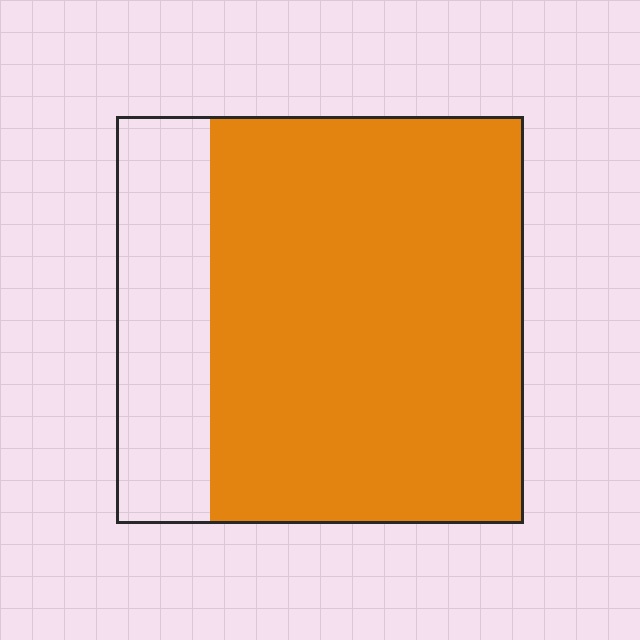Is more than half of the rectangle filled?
Yes.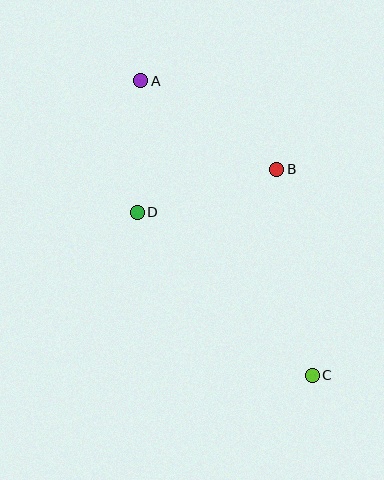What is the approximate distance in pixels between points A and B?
The distance between A and B is approximately 162 pixels.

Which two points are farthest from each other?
Points A and C are farthest from each other.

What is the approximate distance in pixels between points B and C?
The distance between B and C is approximately 209 pixels.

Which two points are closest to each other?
Points A and D are closest to each other.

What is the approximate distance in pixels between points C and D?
The distance between C and D is approximately 239 pixels.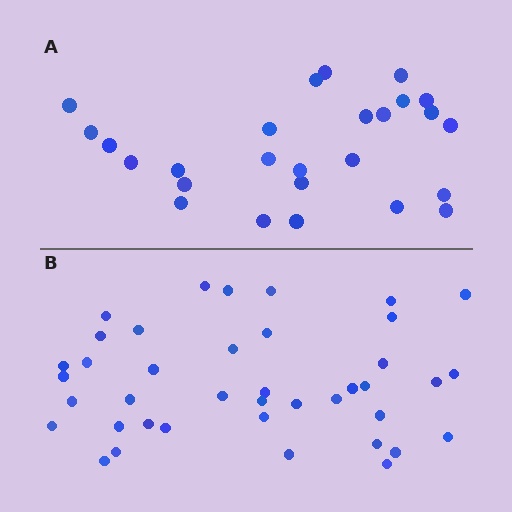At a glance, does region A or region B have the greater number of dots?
Region B (the bottom region) has more dots.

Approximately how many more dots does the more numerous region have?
Region B has approximately 15 more dots than region A.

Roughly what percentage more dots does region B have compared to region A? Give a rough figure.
About 55% more.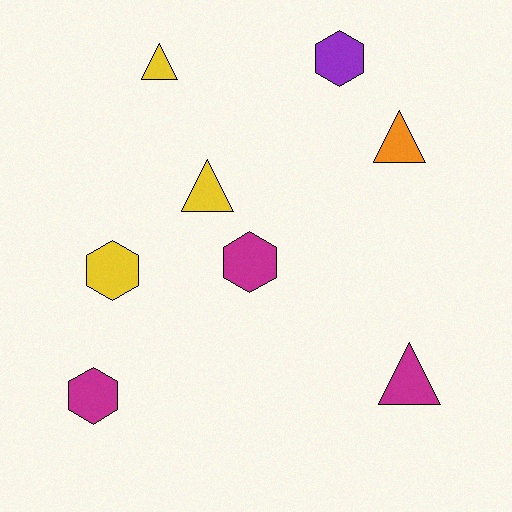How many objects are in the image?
There are 8 objects.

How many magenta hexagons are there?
There are 2 magenta hexagons.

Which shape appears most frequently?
Triangle, with 4 objects.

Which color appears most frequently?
Yellow, with 3 objects.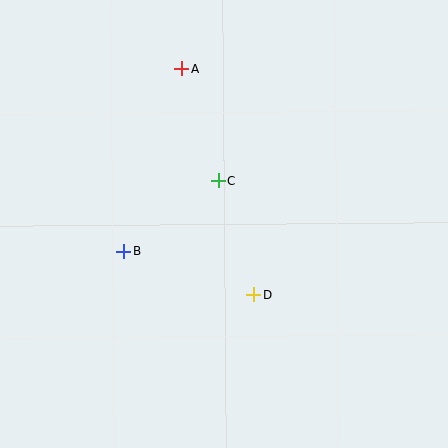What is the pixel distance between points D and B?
The distance between D and B is 137 pixels.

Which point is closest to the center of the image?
Point C at (218, 181) is closest to the center.